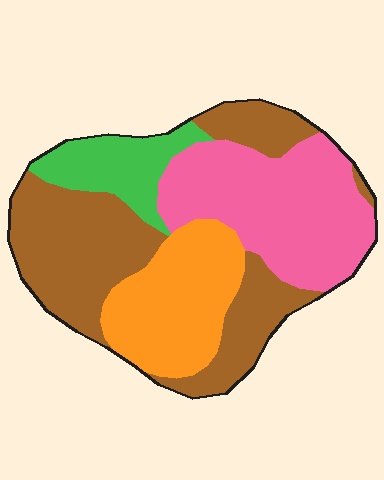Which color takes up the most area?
Brown, at roughly 40%.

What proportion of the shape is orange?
Orange covers roughly 20% of the shape.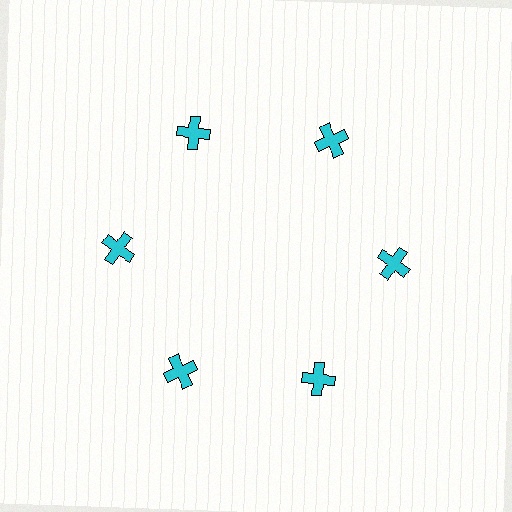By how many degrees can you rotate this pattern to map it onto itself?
The pattern maps onto itself every 60 degrees of rotation.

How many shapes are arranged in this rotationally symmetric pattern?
There are 6 shapes, arranged in 6 groups of 1.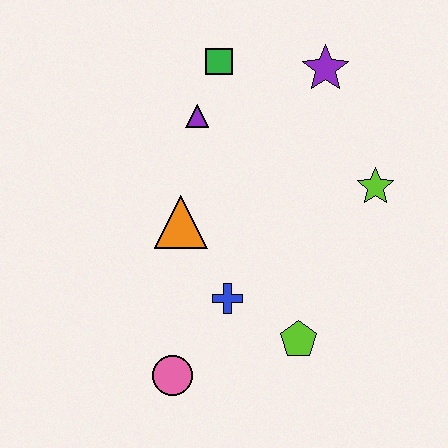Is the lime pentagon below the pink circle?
No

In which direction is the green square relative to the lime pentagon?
The green square is above the lime pentagon.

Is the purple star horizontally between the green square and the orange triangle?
No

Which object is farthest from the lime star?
The pink circle is farthest from the lime star.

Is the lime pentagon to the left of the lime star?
Yes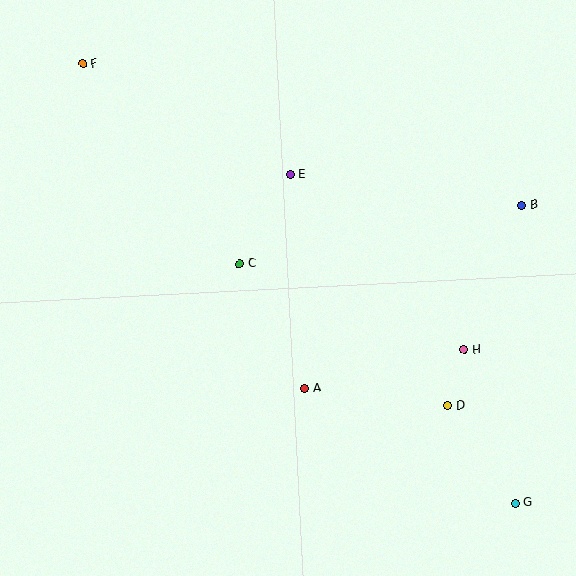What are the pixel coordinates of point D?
Point D is at (448, 406).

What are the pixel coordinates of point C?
Point C is at (239, 264).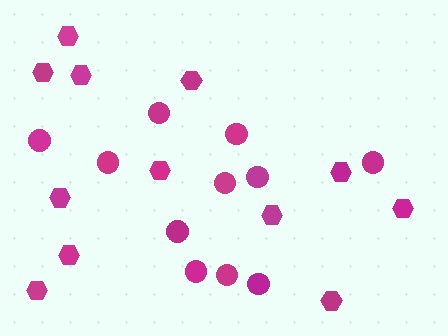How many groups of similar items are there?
There are 2 groups: one group of circles (11) and one group of hexagons (12).